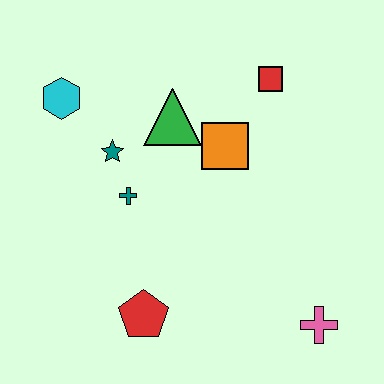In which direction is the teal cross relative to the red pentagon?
The teal cross is above the red pentagon.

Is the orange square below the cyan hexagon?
Yes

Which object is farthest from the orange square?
The pink cross is farthest from the orange square.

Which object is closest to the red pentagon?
The teal cross is closest to the red pentagon.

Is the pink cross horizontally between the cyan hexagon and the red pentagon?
No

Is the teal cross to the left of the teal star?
No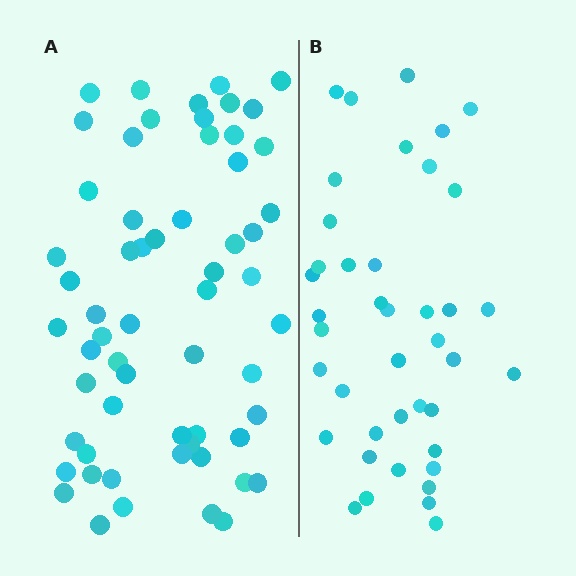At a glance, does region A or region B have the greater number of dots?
Region A (the left region) has more dots.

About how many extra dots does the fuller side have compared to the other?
Region A has approximately 20 more dots than region B.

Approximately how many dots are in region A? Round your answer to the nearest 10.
About 60 dots.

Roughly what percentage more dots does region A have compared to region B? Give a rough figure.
About 45% more.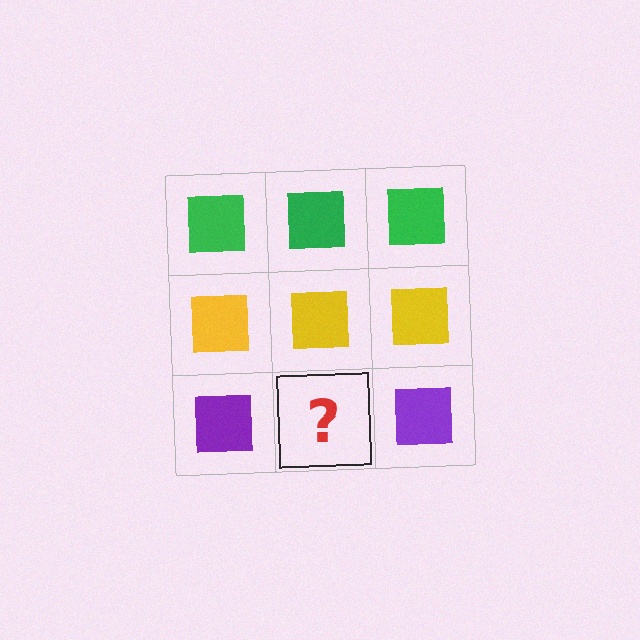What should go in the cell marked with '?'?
The missing cell should contain a purple square.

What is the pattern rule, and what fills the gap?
The rule is that each row has a consistent color. The gap should be filled with a purple square.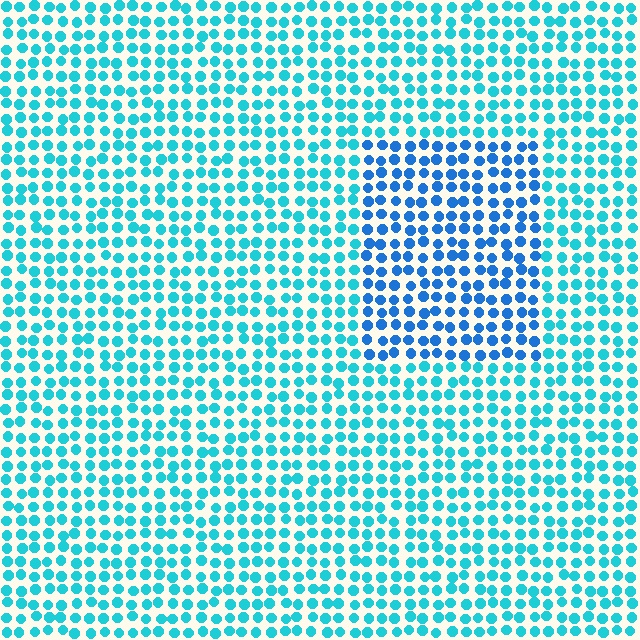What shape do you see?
I see a rectangle.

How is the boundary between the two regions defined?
The boundary is defined purely by a slight shift in hue (about 29 degrees). Spacing, size, and orientation are identical on both sides.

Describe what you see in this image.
The image is filled with small cyan elements in a uniform arrangement. A rectangle-shaped region is visible where the elements are tinted to a slightly different hue, forming a subtle color boundary.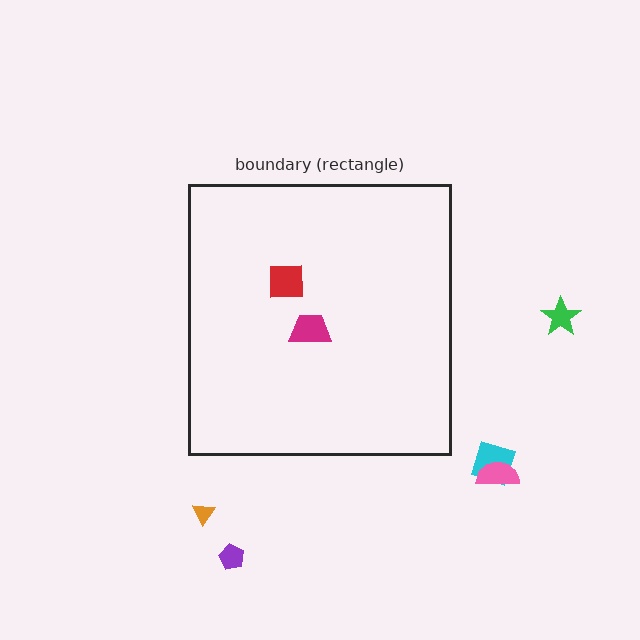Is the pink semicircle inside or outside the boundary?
Outside.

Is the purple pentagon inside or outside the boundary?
Outside.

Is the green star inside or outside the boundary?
Outside.